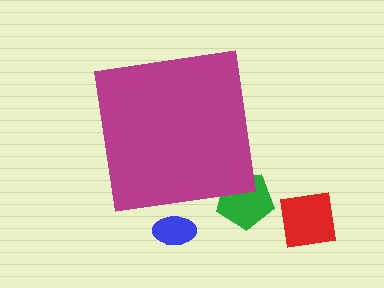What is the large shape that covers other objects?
A magenta square.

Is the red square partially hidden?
No, the red square is fully visible.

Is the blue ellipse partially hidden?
Yes, the blue ellipse is partially hidden behind the magenta square.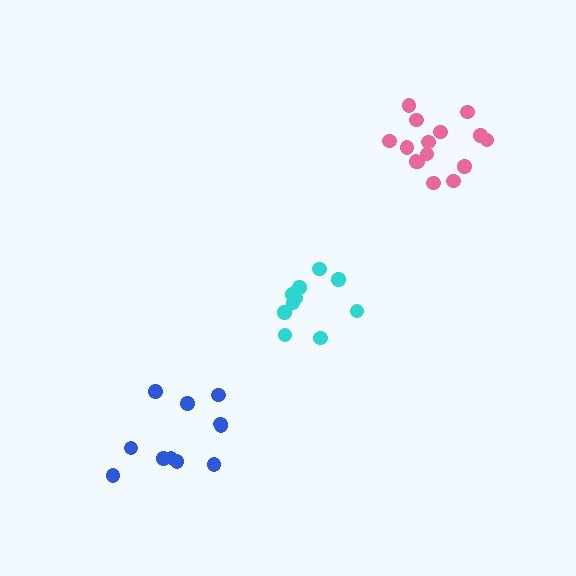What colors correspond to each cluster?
The clusters are colored: blue, cyan, pink.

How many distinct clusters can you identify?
There are 3 distinct clusters.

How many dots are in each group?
Group 1: 11 dots, Group 2: 10 dots, Group 3: 15 dots (36 total).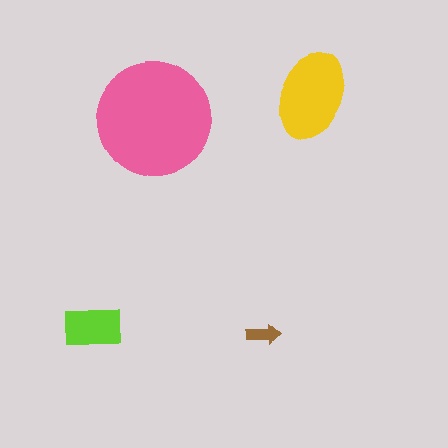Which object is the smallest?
The brown arrow.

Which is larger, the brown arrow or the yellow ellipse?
The yellow ellipse.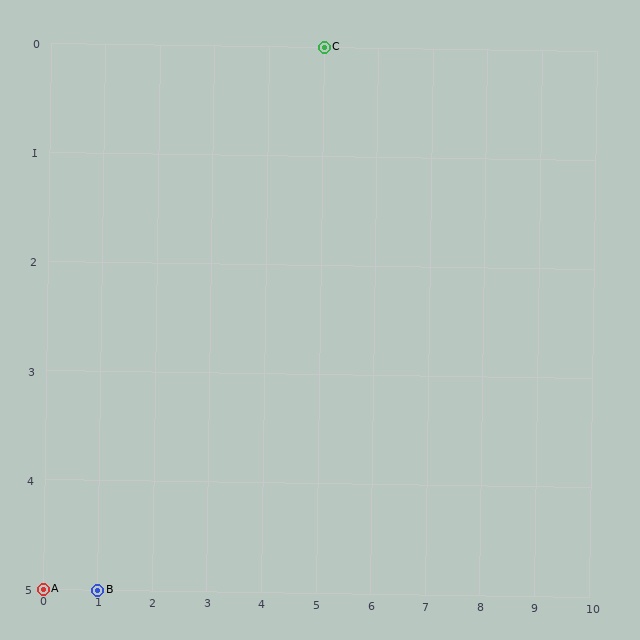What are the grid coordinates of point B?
Point B is at grid coordinates (1, 5).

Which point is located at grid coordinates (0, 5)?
Point A is at (0, 5).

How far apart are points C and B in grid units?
Points C and B are 4 columns and 5 rows apart (about 6.4 grid units diagonally).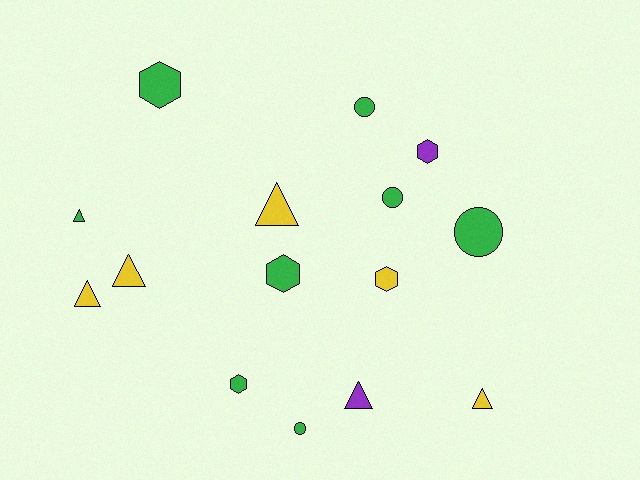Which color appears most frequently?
Green, with 8 objects.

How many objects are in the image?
There are 15 objects.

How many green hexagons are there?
There are 3 green hexagons.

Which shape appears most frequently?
Triangle, with 6 objects.